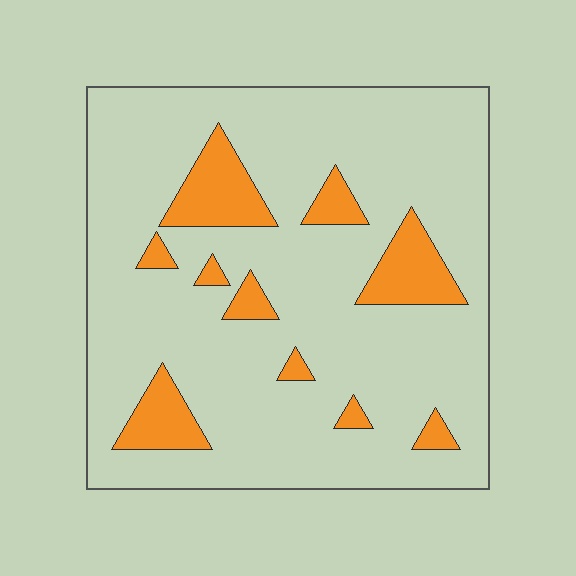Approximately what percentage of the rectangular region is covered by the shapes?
Approximately 15%.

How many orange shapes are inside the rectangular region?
10.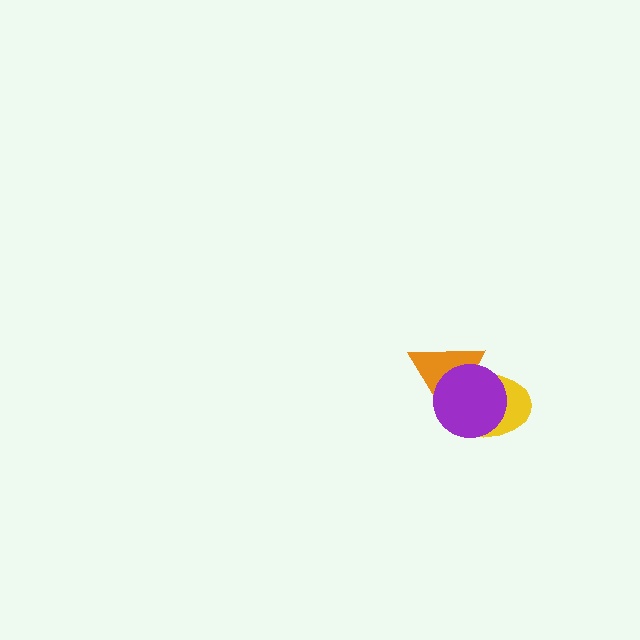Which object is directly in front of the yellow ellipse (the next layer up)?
The orange triangle is directly in front of the yellow ellipse.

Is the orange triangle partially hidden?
Yes, it is partially covered by another shape.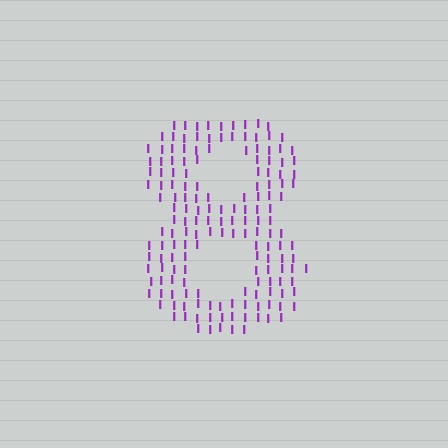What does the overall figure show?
The overall figure shows the digit 8.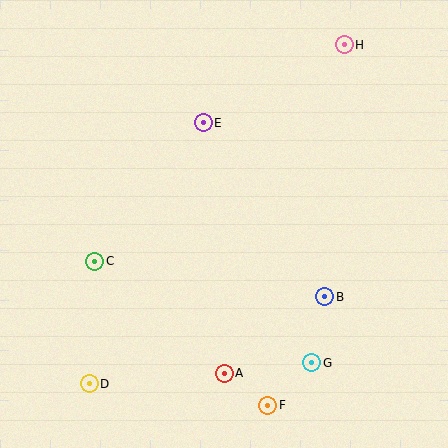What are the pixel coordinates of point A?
Point A is at (224, 373).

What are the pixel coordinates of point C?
Point C is at (95, 261).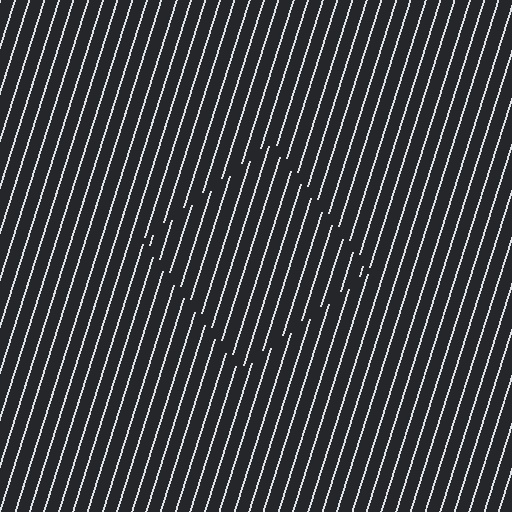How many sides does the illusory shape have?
4 sides — the line-ends trace a square.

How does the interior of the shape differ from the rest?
The interior of the shape contains the same grating, shifted by half a period — the contour is defined by the phase discontinuity where line-ends from the inner and outer gratings abut.